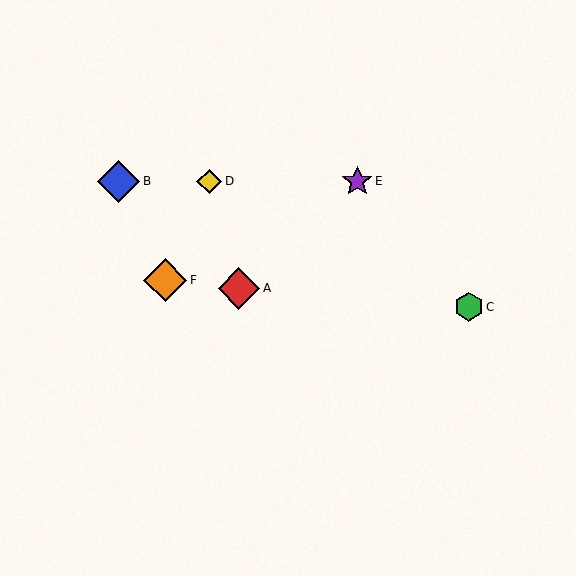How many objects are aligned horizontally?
3 objects (B, D, E) are aligned horizontally.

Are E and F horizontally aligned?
No, E is at y≈181 and F is at y≈280.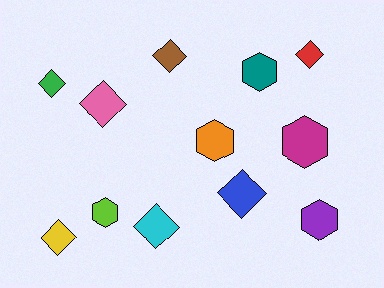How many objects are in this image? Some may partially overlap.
There are 12 objects.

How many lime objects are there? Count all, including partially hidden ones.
There is 1 lime object.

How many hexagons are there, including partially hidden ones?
There are 5 hexagons.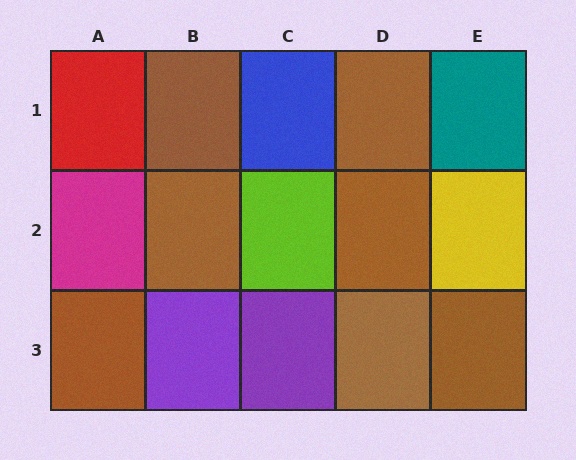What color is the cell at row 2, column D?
Brown.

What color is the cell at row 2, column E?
Yellow.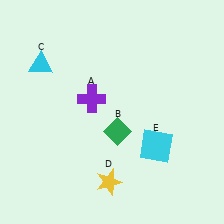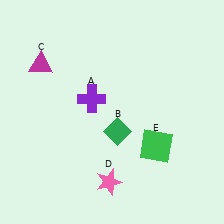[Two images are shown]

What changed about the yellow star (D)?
In Image 1, D is yellow. In Image 2, it changed to pink.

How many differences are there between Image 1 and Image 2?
There are 3 differences between the two images.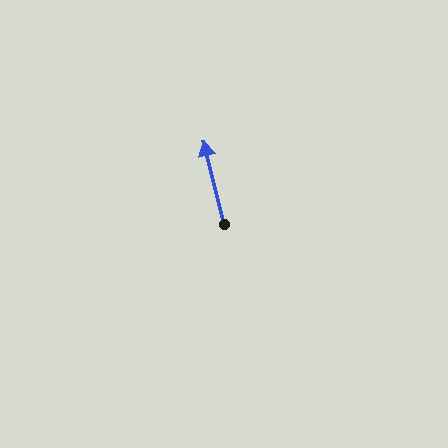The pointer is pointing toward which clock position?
Roughly 12 o'clock.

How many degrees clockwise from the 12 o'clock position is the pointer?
Approximately 346 degrees.